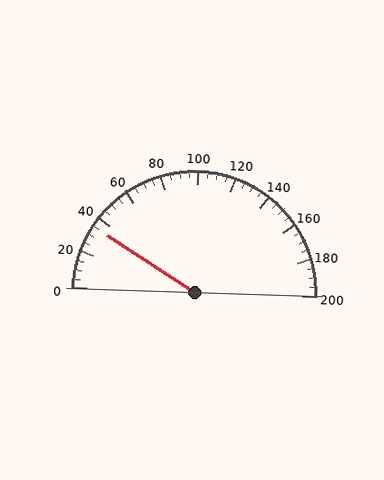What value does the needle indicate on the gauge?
The needle indicates approximately 35.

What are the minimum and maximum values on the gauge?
The gauge ranges from 0 to 200.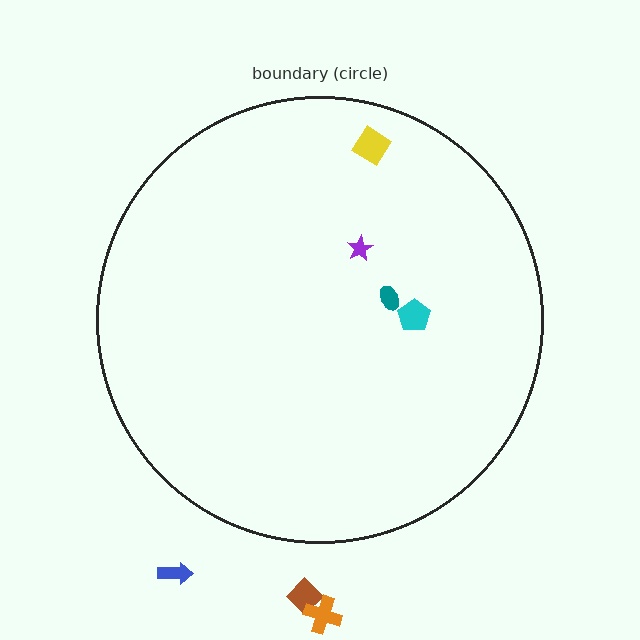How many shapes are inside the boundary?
4 inside, 3 outside.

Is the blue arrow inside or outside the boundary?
Outside.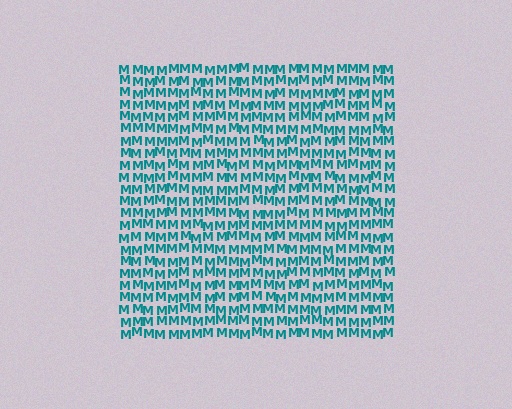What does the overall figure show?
The overall figure shows a square.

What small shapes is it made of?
It is made of small letter M's.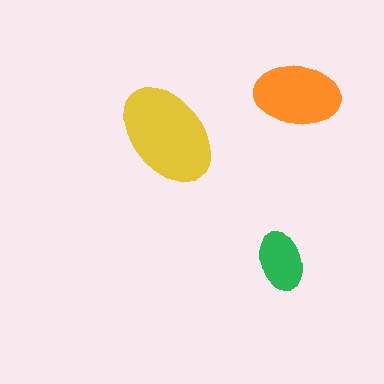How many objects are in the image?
There are 3 objects in the image.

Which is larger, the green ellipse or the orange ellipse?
The orange one.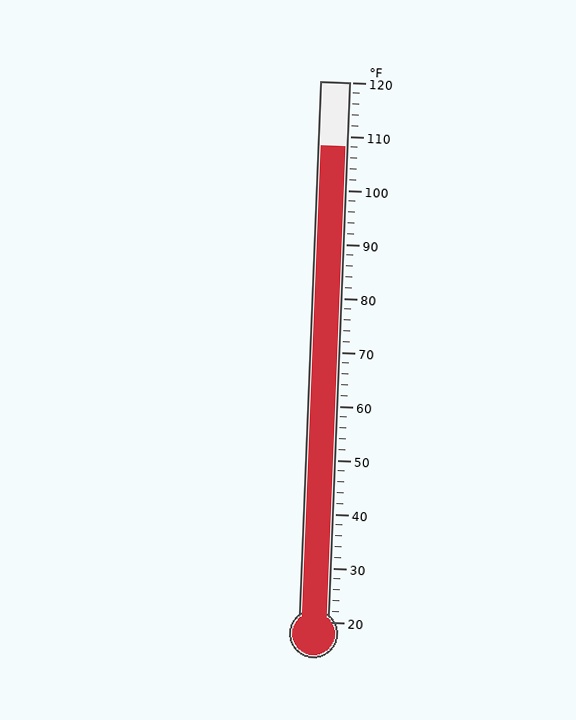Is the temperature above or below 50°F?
The temperature is above 50°F.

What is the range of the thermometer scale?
The thermometer scale ranges from 20°F to 120°F.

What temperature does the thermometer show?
The thermometer shows approximately 108°F.